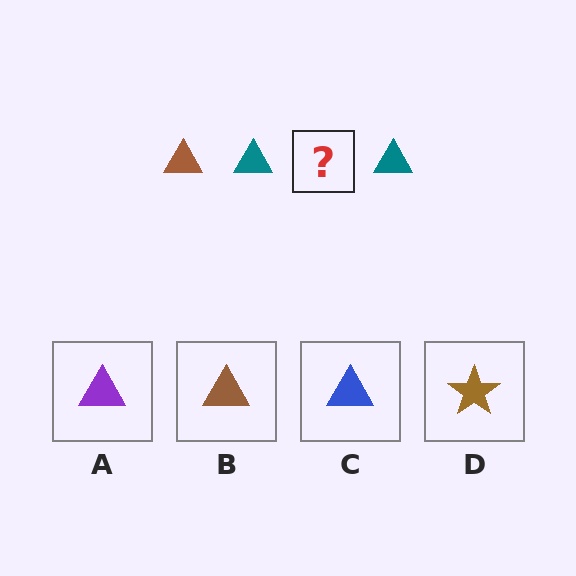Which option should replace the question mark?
Option B.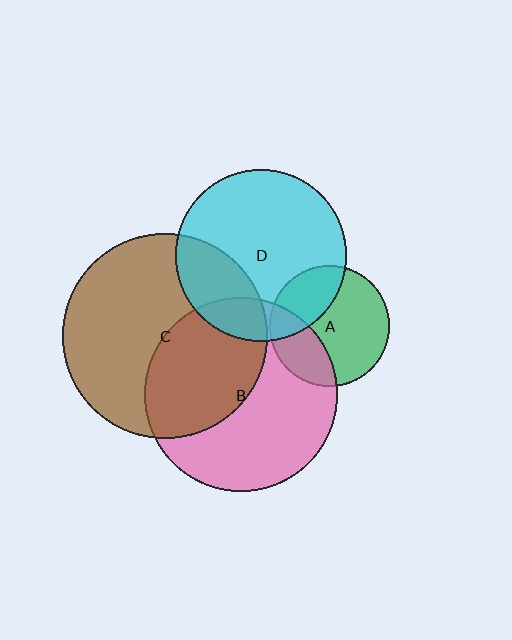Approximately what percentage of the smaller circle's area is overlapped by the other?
Approximately 30%.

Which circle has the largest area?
Circle C (brown).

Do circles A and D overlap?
Yes.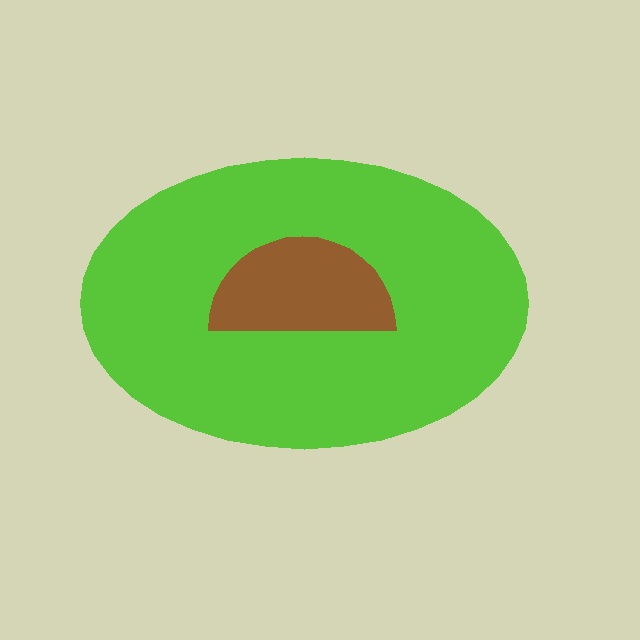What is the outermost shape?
The lime ellipse.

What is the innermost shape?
The brown semicircle.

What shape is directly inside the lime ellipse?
The brown semicircle.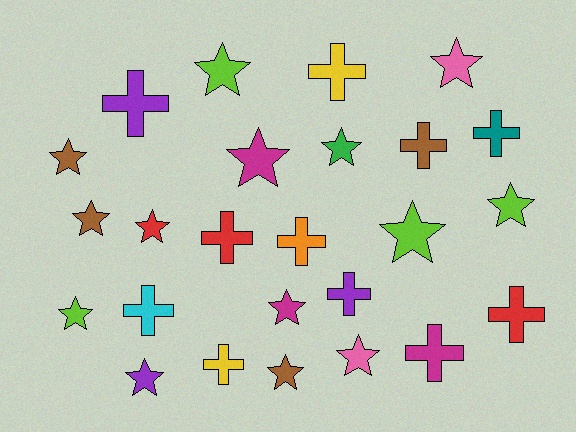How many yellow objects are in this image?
There are 2 yellow objects.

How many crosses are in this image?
There are 11 crosses.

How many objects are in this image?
There are 25 objects.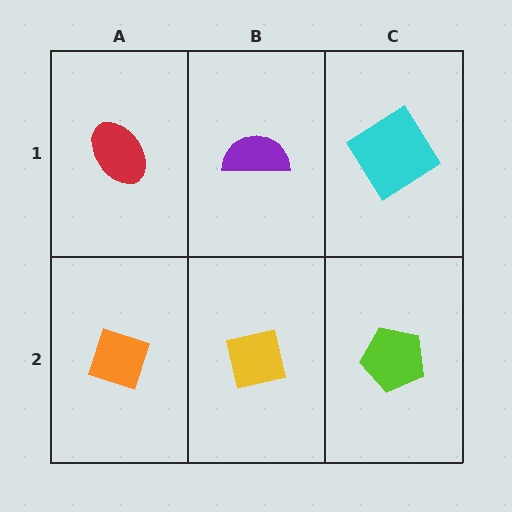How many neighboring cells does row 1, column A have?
2.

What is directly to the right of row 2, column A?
A yellow square.